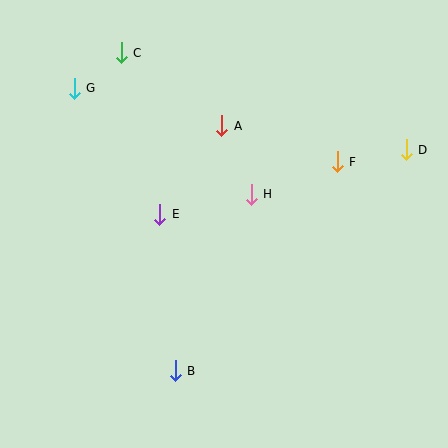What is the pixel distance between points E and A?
The distance between E and A is 108 pixels.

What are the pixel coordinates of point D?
Point D is at (406, 150).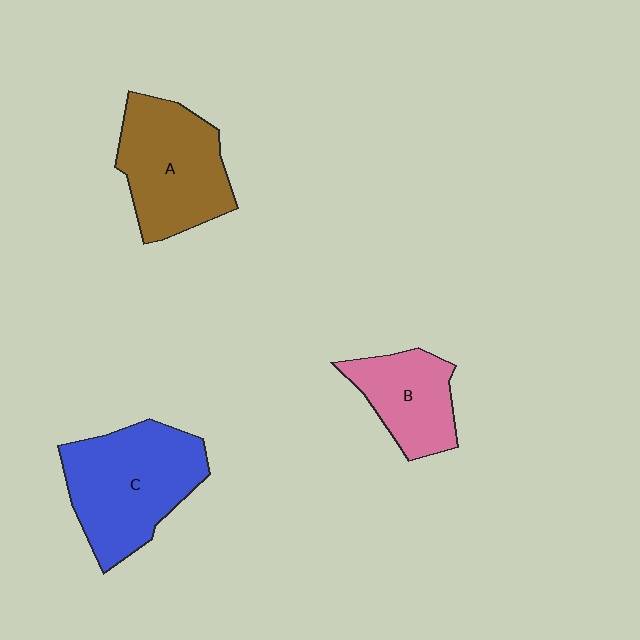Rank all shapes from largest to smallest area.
From largest to smallest: C (blue), A (brown), B (pink).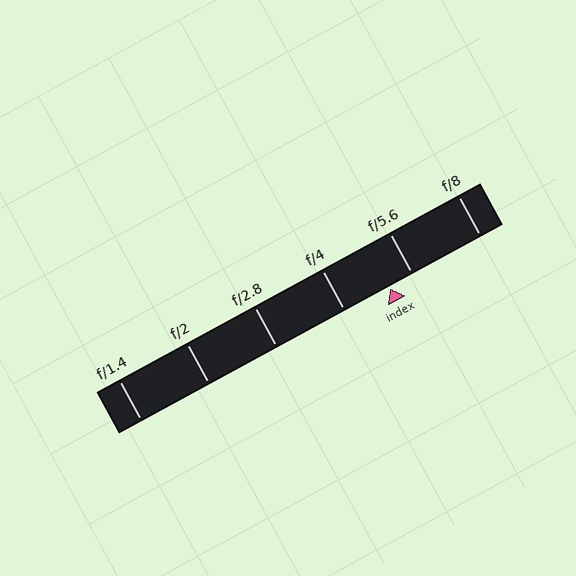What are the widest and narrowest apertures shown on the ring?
The widest aperture shown is f/1.4 and the narrowest is f/8.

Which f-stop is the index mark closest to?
The index mark is closest to f/5.6.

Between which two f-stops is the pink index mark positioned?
The index mark is between f/4 and f/5.6.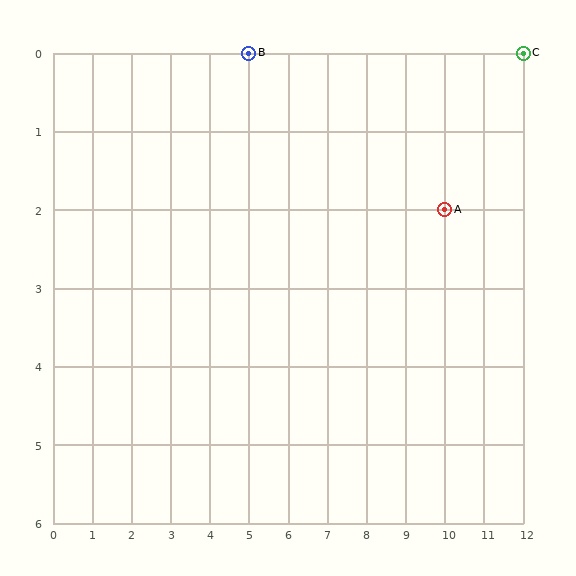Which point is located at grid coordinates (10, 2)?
Point A is at (10, 2).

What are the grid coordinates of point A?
Point A is at grid coordinates (10, 2).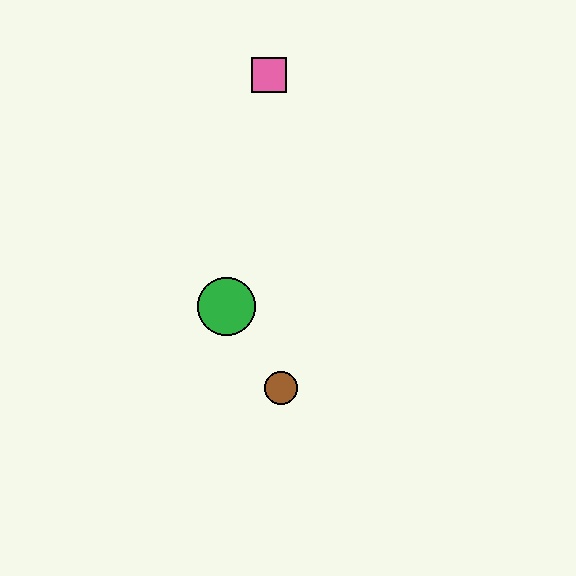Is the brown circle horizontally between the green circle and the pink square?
No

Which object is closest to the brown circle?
The green circle is closest to the brown circle.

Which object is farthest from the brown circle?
The pink square is farthest from the brown circle.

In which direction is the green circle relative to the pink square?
The green circle is below the pink square.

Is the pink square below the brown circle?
No